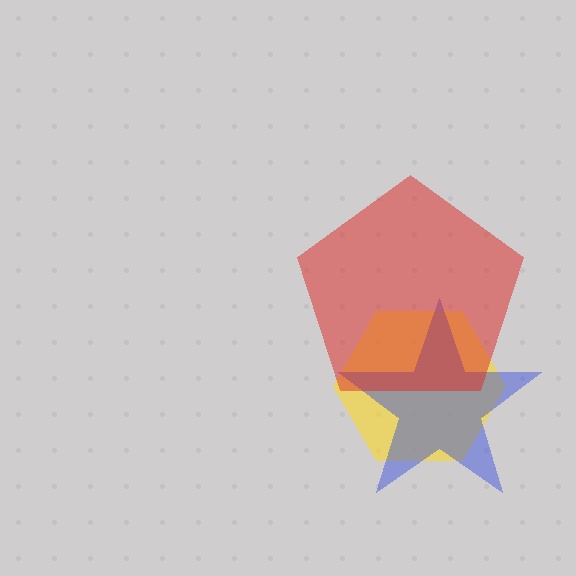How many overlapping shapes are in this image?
There are 3 overlapping shapes in the image.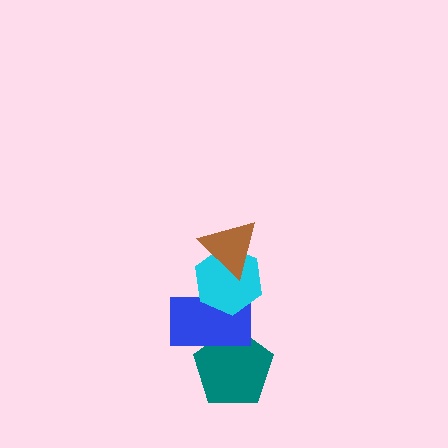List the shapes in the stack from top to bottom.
From top to bottom: the brown triangle, the cyan hexagon, the blue rectangle, the teal pentagon.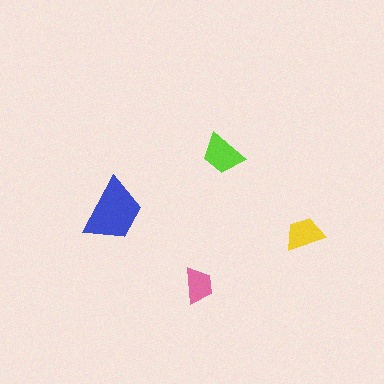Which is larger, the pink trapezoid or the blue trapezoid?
The blue one.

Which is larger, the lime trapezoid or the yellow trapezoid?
The lime one.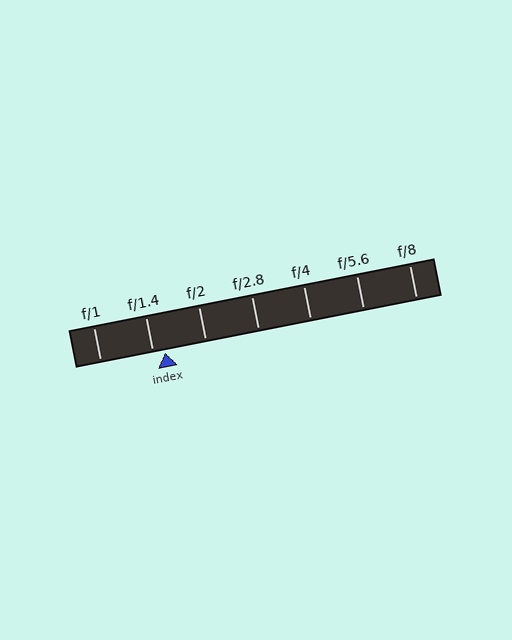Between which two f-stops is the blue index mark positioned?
The index mark is between f/1.4 and f/2.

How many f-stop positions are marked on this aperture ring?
There are 7 f-stop positions marked.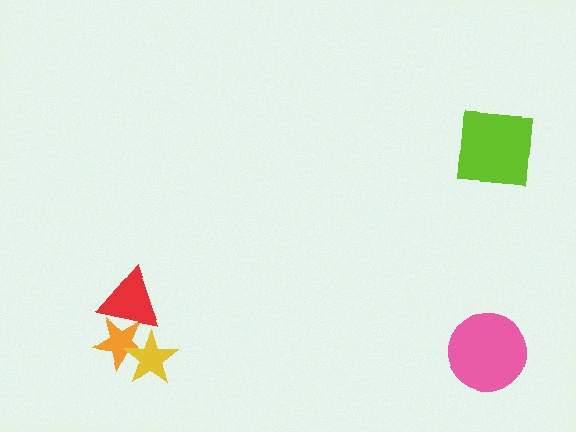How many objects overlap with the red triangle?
1 object overlaps with the red triangle.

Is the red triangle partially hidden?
No, no other shape covers it.